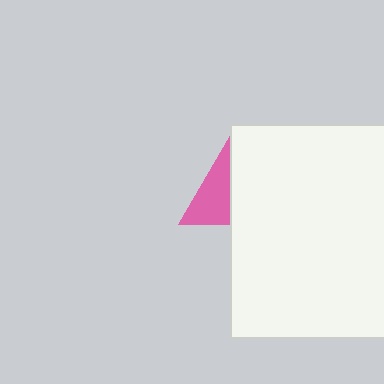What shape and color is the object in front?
The object in front is a white rectangle.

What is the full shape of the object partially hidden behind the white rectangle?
The partially hidden object is a pink triangle.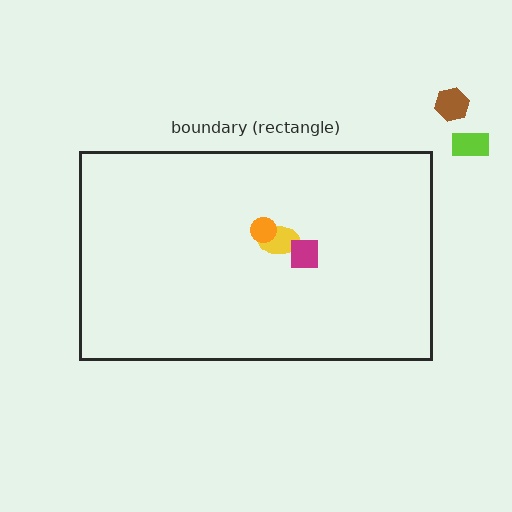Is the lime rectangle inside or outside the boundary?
Outside.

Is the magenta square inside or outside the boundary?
Inside.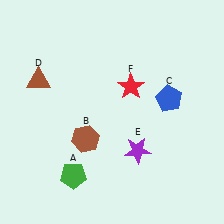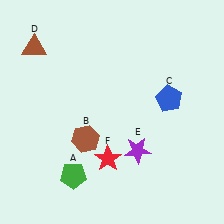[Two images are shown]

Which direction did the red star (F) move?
The red star (F) moved down.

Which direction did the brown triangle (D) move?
The brown triangle (D) moved up.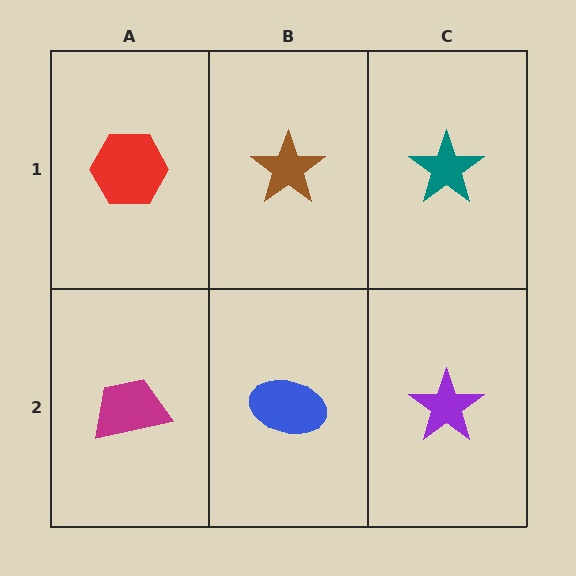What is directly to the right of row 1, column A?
A brown star.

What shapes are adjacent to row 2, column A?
A red hexagon (row 1, column A), a blue ellipse (row 2, column B).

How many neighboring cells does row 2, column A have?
2.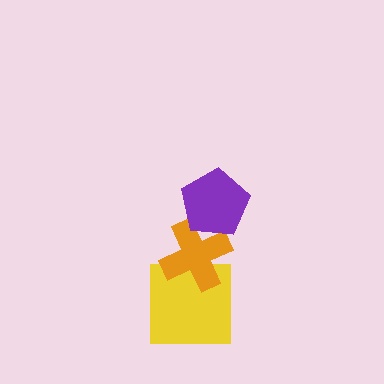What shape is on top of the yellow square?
The orange cross is on top of the yellow square.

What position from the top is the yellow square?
The yellow square is 3rd from the top.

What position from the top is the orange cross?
The orange cross is 2nd from the top.